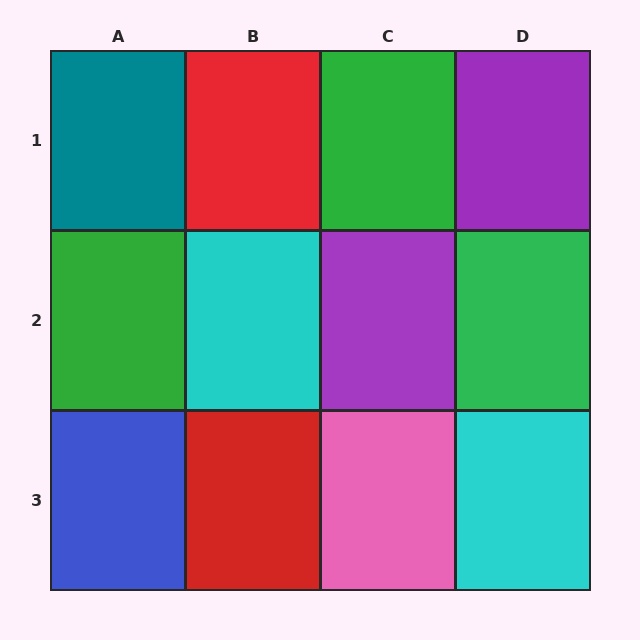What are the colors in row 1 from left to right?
Teal, red, green, purple.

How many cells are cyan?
2 cells are cyan.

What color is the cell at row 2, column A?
Green.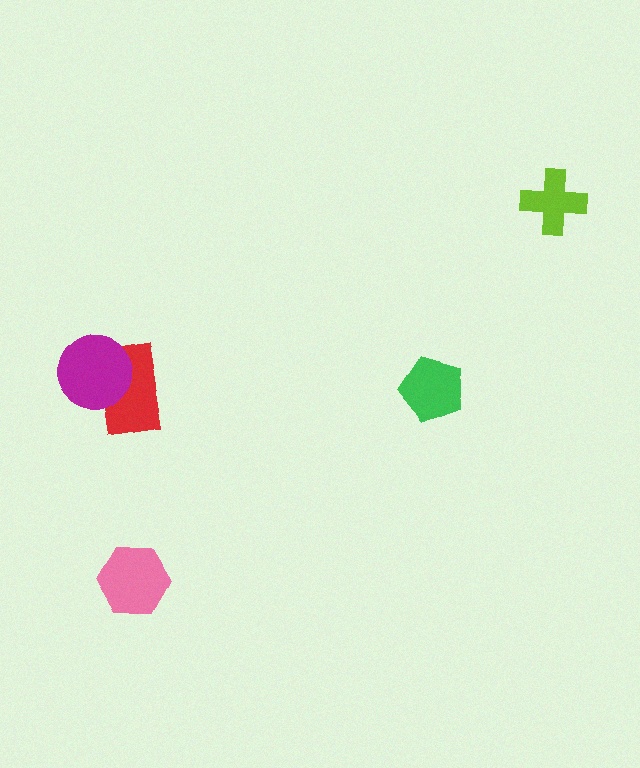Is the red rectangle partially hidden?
Yes, it is partially covered by another shape.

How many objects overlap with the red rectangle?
1 object overlaps with the red rectangle.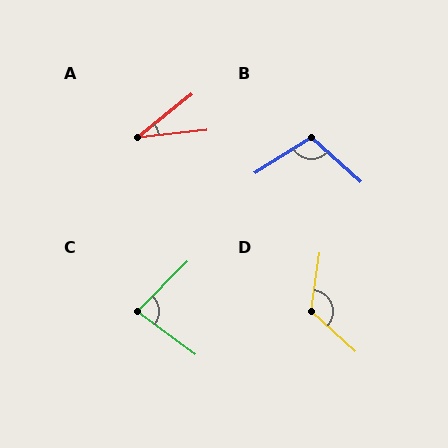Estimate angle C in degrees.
Approximately 82 degrees.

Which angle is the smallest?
A, at approximately 33 degrees.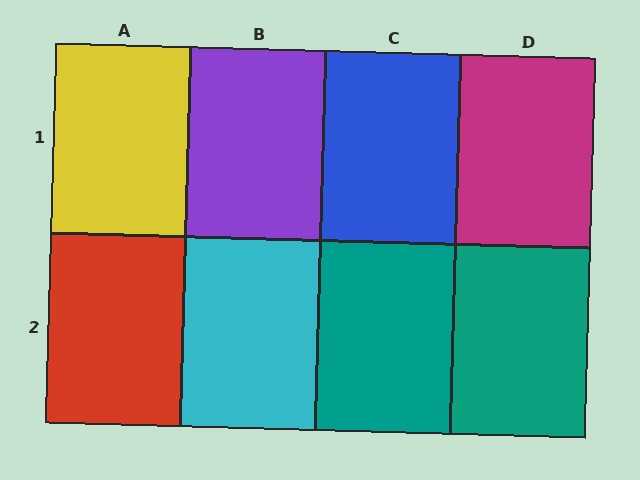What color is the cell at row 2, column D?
Teal.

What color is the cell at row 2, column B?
Cyan.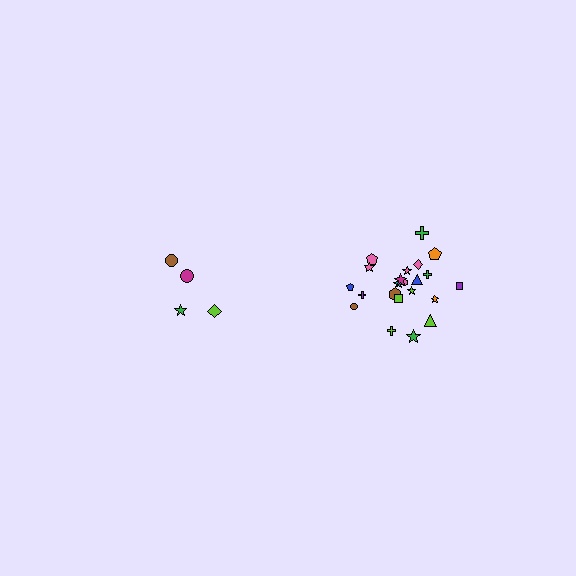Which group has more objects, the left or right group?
The right group.